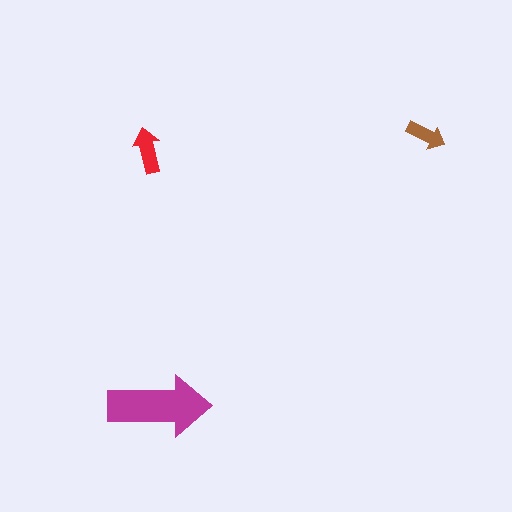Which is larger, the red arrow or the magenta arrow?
The magenta one.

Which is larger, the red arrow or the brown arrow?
The red one.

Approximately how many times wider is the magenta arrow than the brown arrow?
About 2.5 times wider.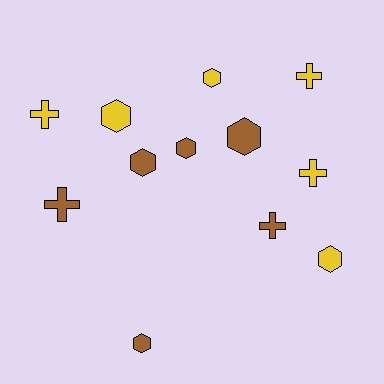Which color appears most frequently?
Brown, with 6 objects.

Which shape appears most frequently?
Hexagon, with 7 objects.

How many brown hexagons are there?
There are 4 brown hexagons.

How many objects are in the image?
There are 12 objects.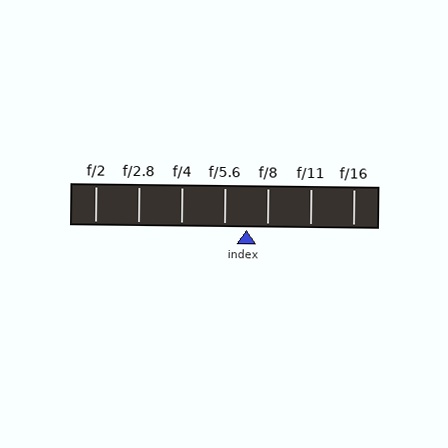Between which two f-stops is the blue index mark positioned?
The index mark is between f/5.6 and f/8.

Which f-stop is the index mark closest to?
The index mark is closest to f/8.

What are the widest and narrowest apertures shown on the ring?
The widest aperture shown is f/2 and the narrowest is f/16.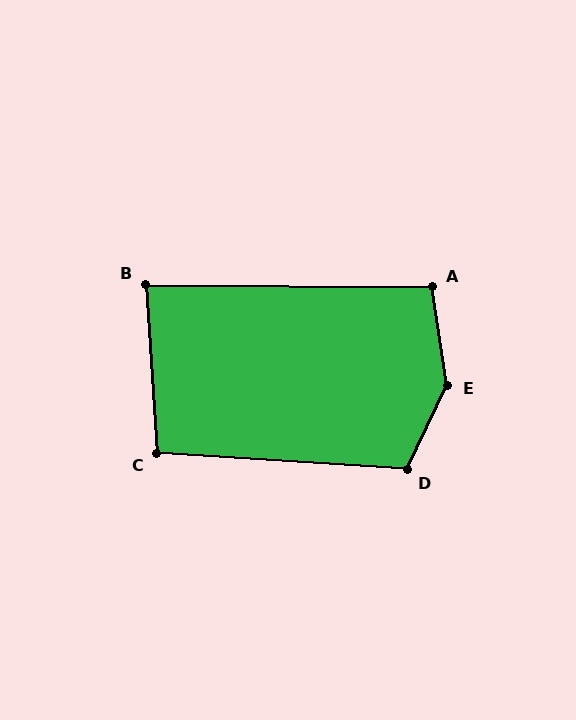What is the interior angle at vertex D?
Approximately 112 degrees (obtuse).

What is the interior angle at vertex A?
Approximately 99 degrees (obtuse).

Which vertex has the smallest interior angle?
B, at approximately 86 degrees.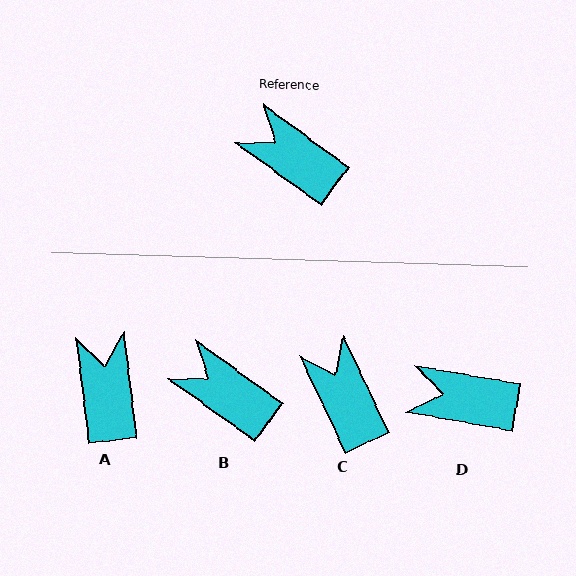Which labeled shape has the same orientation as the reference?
B.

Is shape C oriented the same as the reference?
No, it is off by about 28 degrees.